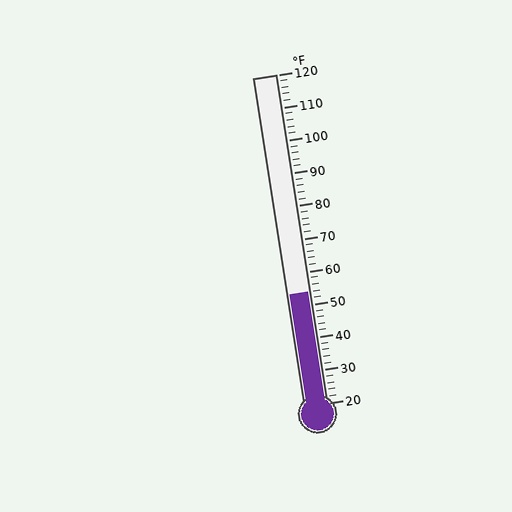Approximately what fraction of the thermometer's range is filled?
The thermometer is filled to approximately 35% of its range.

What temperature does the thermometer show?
The thermometer shows approximately 54°F.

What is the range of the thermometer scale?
The thermometer scale ranges from 20°F to 120°F.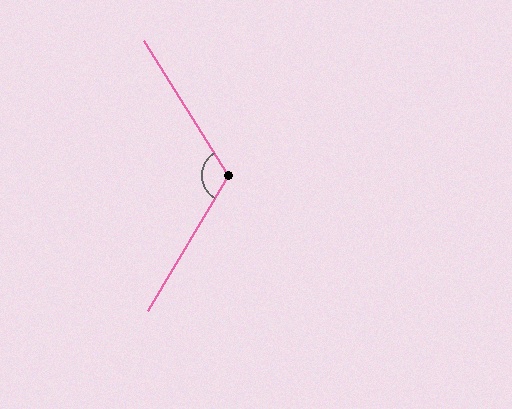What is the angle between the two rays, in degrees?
Approximately 117 degrees.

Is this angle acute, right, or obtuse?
It is obtuse.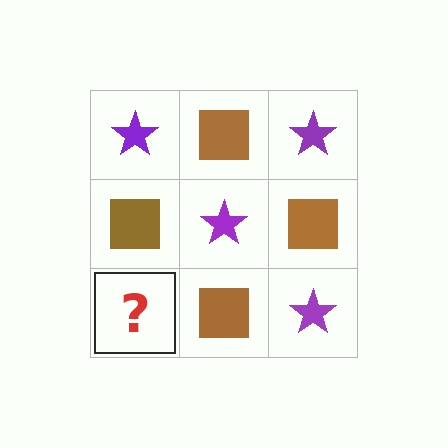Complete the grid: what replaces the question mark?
The question mark should be replaced with a purple star.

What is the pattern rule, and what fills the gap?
The rule is that it alternates purple star and brown square in a checkerboard pattern. The gap should be filled with a purple star.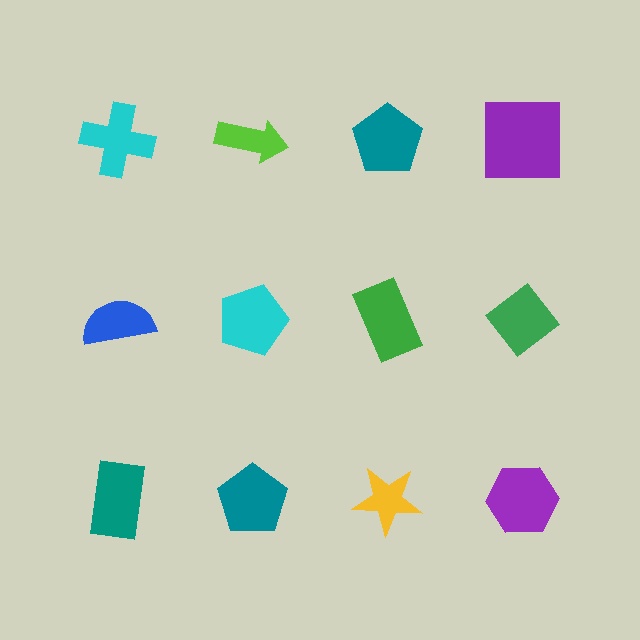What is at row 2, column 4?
A green diamond.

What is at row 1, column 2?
A lime arrow.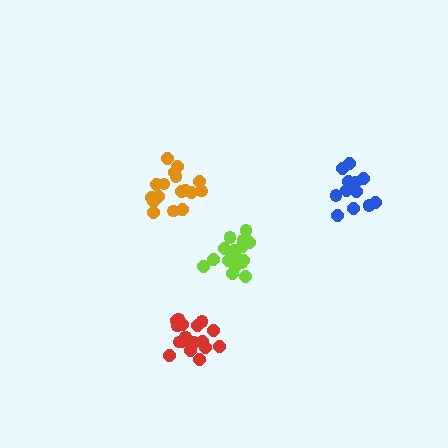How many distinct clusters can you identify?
There are 4 distinct clusters.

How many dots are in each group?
Group 1: 16 dots, Group 2: 18 dots, Group 3: 17 dots, Group 4: 13 dots (64 total).